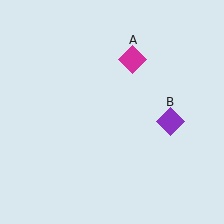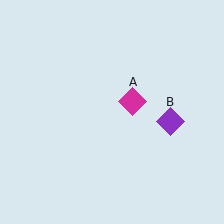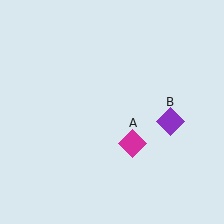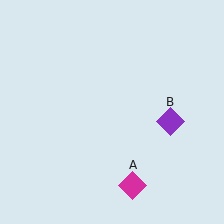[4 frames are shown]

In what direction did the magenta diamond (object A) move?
The magenta diamond (object A) moved down.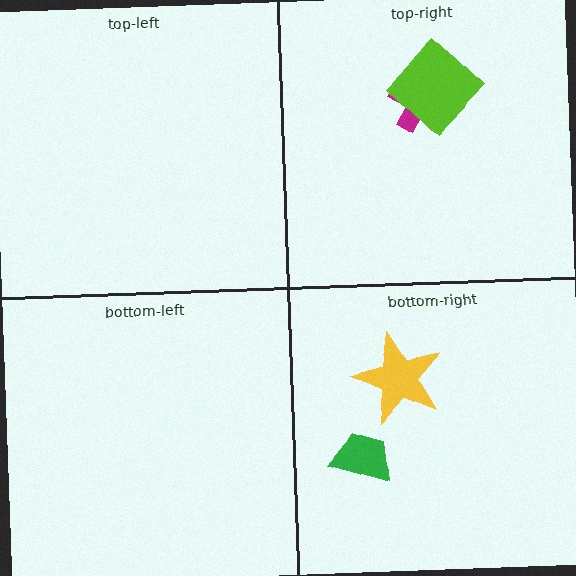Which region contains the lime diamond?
The top-right region.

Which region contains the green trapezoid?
The bottom-right region.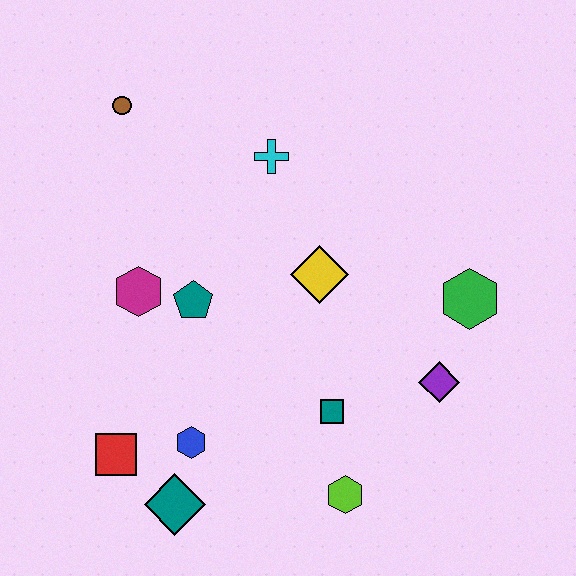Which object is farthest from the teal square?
The brown circle is farthest from the teal square.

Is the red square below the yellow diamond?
Yes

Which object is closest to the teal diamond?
The blue hexagon is closest to the teal diamond.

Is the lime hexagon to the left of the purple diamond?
Yes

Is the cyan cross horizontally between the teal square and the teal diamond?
Yes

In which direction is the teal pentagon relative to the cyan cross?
The teal pentagon is below the cyan cross.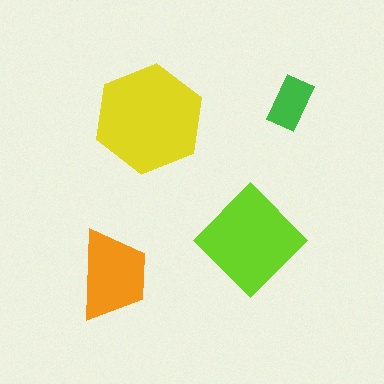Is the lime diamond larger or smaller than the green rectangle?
Larger.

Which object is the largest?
The yellow hexagon.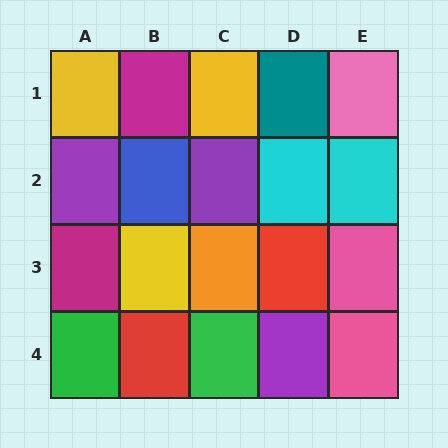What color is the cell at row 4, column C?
Green.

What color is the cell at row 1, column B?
Magenta.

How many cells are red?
2 cells are red.